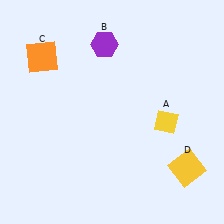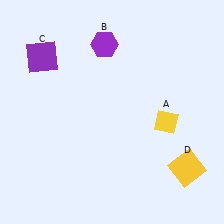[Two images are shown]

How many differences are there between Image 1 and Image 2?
There is 1 difference between the two images.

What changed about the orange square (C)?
In Image 1, C is orange. In Image 2, it changed to purple.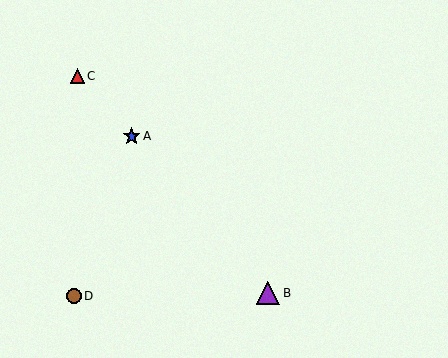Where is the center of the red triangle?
The center of the red triangle is at (77, 76).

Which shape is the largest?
The purple triangle (labeled B) is the largest.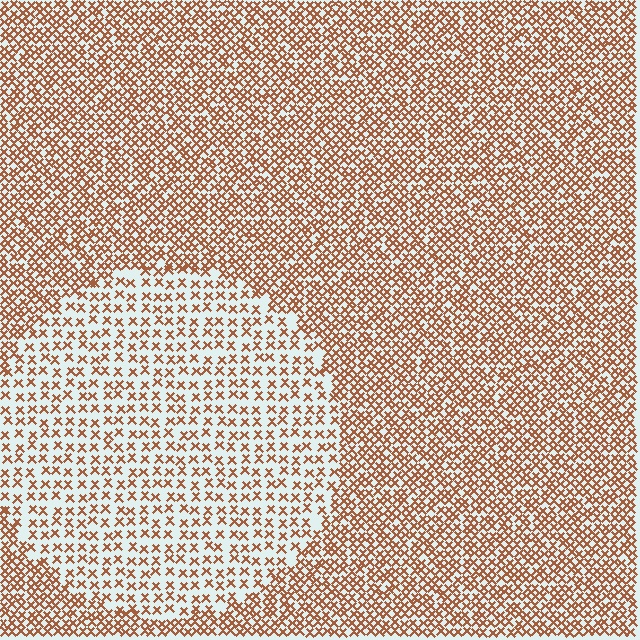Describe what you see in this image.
The image contains small brown elements arranged at two different densities. A circle-shaped region is visible where the elements are less densely packed than the surrounding area.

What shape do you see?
I see a circle.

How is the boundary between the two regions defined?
The boundary is defined by a change in element density (approximately 2.1x ratio). All elements are the same color, size, and shape.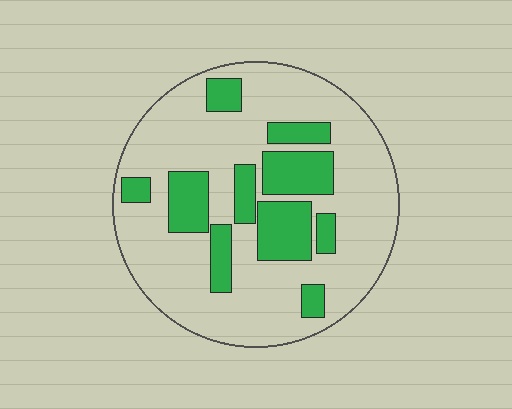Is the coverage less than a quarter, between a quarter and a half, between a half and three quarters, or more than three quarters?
Between a quarter and a half.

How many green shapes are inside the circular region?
10.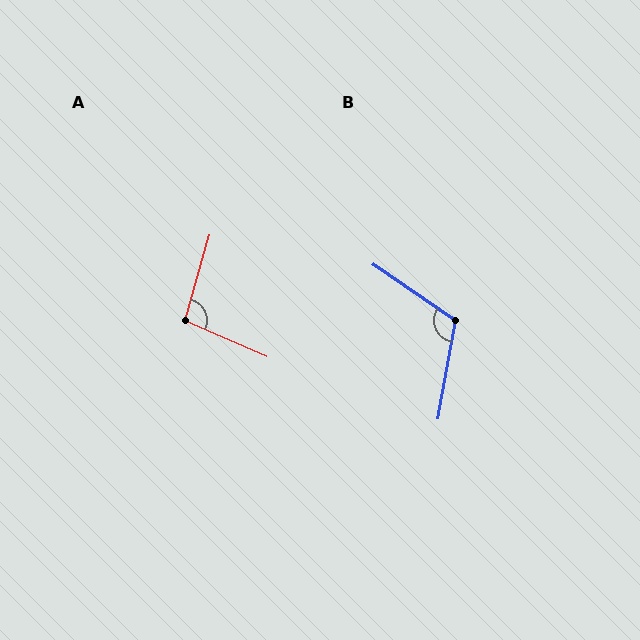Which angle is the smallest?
A, at approximately 98 degrees.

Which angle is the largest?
B, at approximately 115 degrees.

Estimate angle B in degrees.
Approximately 115 degrees.